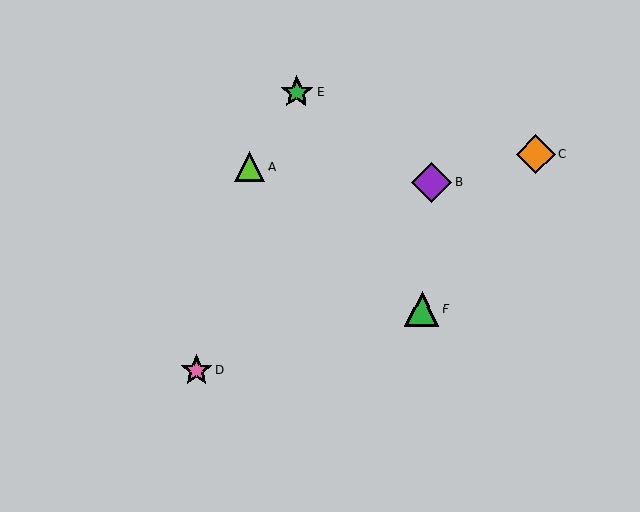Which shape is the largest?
The purple diamond (labeled B) is the largest.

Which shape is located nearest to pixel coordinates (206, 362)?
The pink star (labeled D) at (196, 370) is nearest to that location.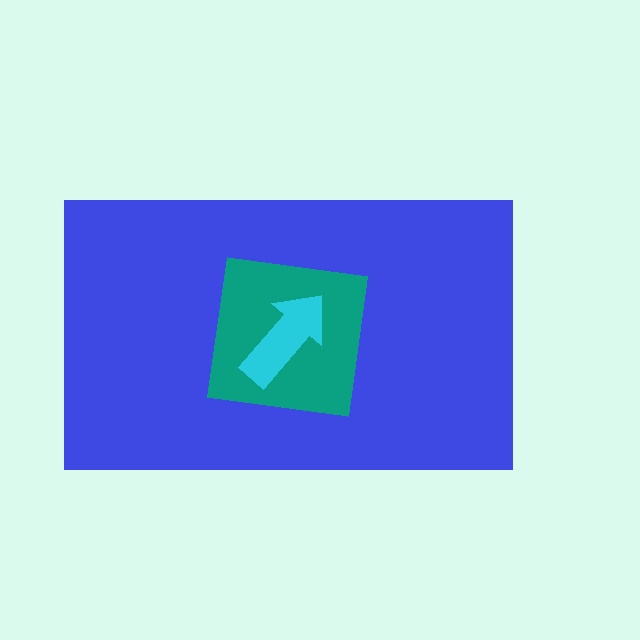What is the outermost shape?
The blue rectangle.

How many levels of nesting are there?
3.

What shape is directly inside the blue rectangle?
The teal square.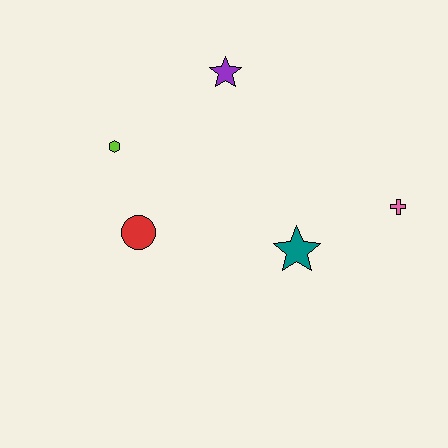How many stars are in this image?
There are 2 stars.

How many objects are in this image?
There are 5 objects.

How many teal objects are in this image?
There is 1 teal object.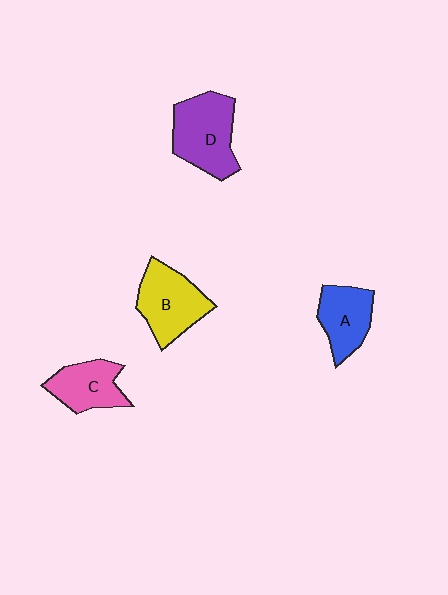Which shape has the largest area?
Shape D (purple).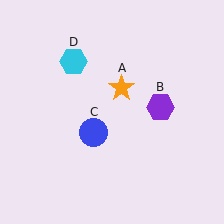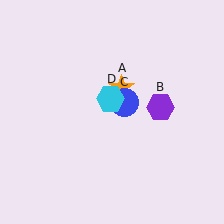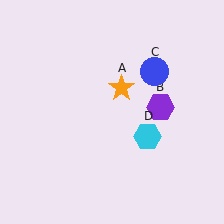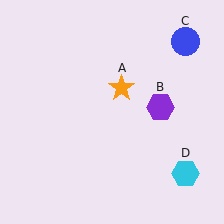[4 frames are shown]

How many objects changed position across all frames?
2 objects changed position: blue circle (object C), cyan hexagon (object D).